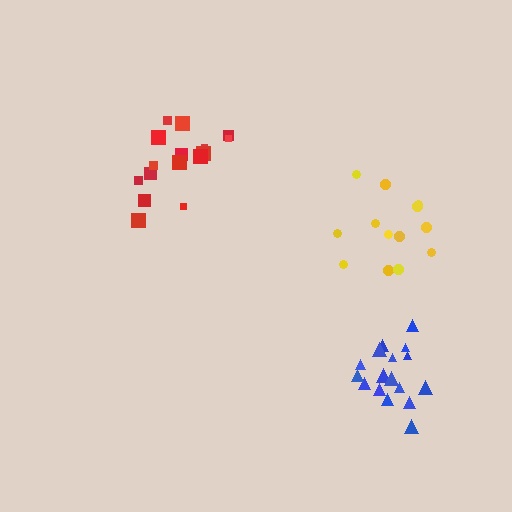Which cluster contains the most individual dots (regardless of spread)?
Blue (17).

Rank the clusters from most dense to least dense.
blue, red, yellow.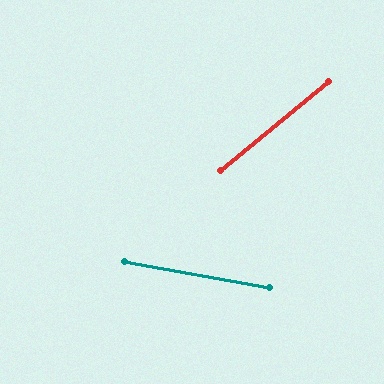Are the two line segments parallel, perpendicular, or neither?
Neither parallel nor perpendicular — they differ by about 49°.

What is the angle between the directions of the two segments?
Approximately 49 degrees.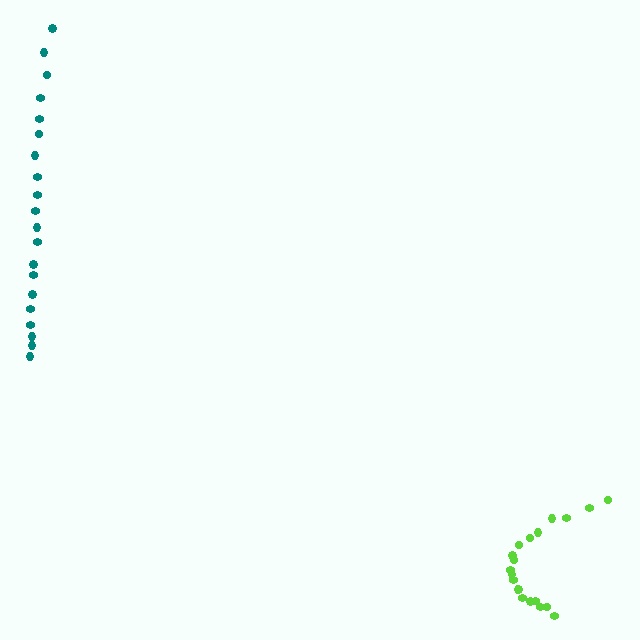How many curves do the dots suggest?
There are 2 distinct paths.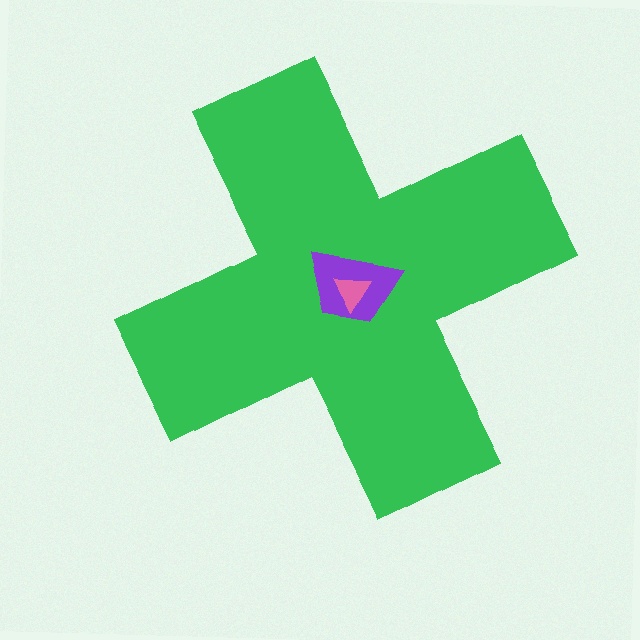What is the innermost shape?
The pink triangle.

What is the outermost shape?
The green cross.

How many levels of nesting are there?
3.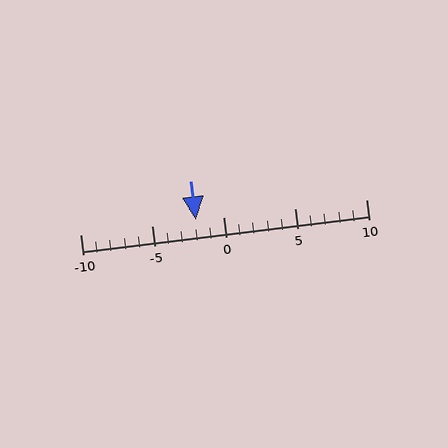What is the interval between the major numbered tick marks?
The major tick marks are spaced 5 units apart.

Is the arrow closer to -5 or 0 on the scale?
The arrow is closer to 0.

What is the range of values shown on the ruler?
The ruler shows values from -10 to 10.